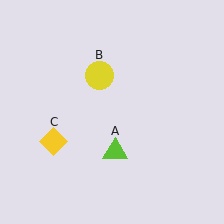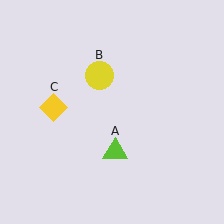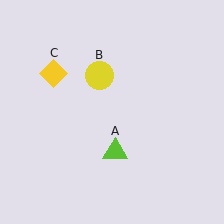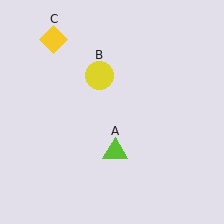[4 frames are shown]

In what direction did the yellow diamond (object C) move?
The yellow diamond (object C) moved up.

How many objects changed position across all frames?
1 object changed position: yellow diamond (object C).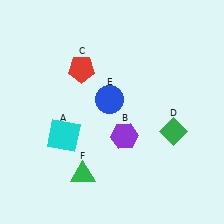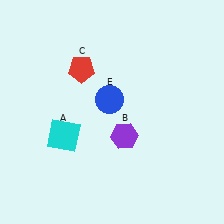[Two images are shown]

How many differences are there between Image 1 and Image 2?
There are 2 differences between the two images.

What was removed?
The green triangle (F), the green diamond (D) were removed in Image 2.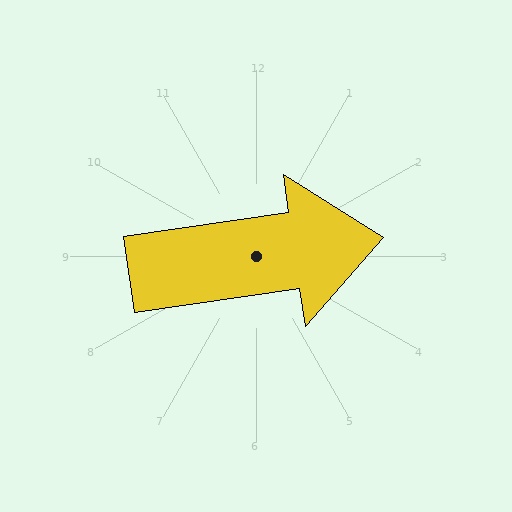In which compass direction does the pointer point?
East.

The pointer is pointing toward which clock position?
Roughly 3 o'clock.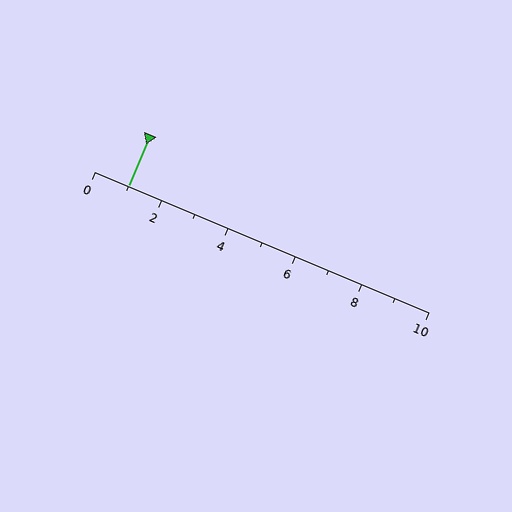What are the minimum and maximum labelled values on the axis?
The axis runs from 0 to 10.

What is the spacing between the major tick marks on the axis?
The major ticks are spaced 2 apart.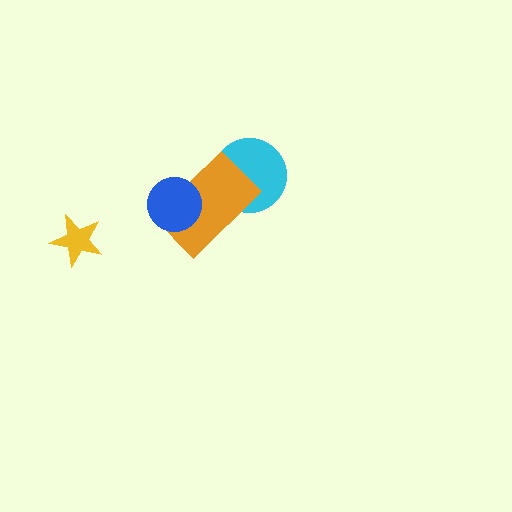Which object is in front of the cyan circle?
The orange rectangle is in front of the cyan circle.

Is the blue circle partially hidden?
No, no other shape covers it.